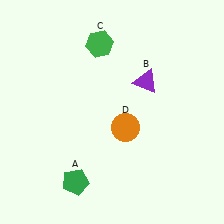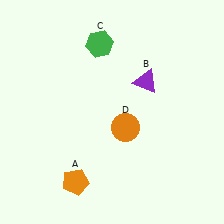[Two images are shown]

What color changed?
The pentagon (A) changed from green in Image 1 to orange in Image 2.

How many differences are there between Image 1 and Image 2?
There is 1 difference between the two images.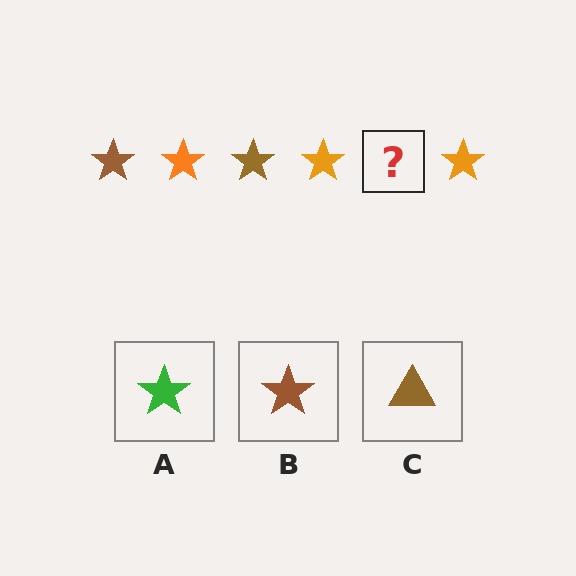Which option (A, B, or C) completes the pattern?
B.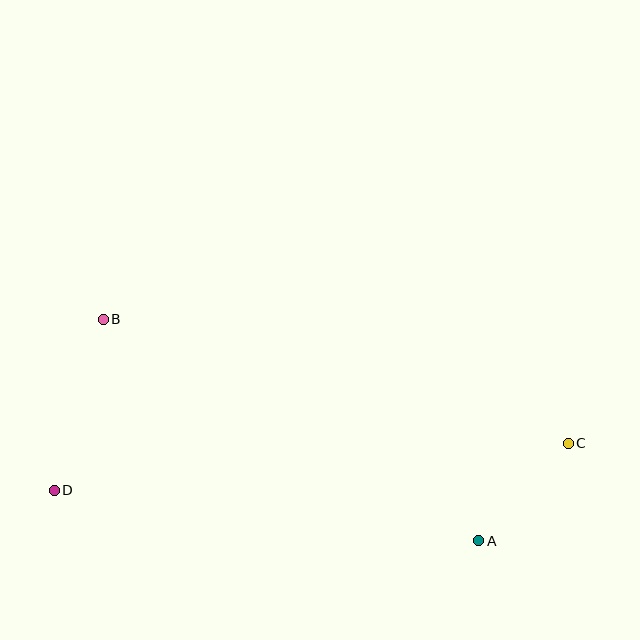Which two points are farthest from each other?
Points C and D are farthest from each other.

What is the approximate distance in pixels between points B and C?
The distance between B and C is approximately 481 pixels.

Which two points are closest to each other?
Points A and C are closest to each other.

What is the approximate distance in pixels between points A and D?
The distance between A and D is approximately 427 pixels.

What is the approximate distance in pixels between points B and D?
The distance between B and D is approximately 178 pixels.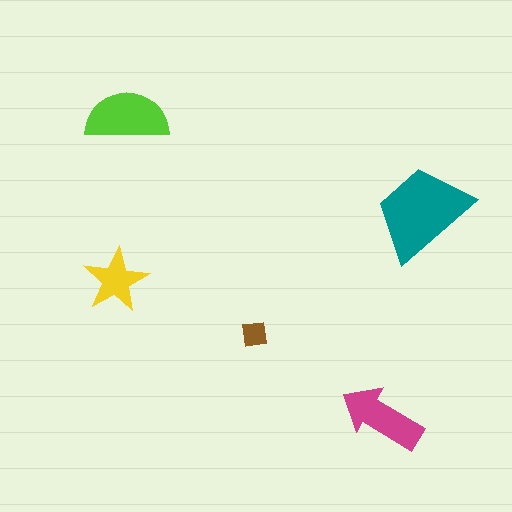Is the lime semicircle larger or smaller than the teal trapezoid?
Smaller.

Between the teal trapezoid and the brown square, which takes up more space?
The teal trapezoid.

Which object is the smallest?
The brown square.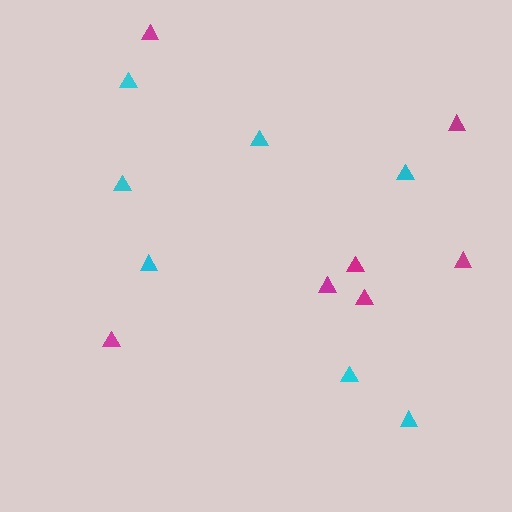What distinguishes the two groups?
There are 2 groups: one group of cyan triangles (7) and one group of magenta triangles (7).